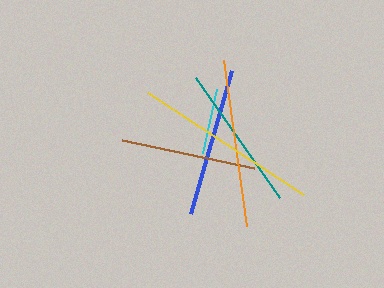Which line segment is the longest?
The yellow line is the longest at approximately 186 pixels.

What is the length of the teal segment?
The teal segment is approximately 146 pixels long.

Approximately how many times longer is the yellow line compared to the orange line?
The yellow line is approximately 1.1 times the length of the orange line.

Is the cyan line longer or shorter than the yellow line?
The yellow line is longer than the cyan line.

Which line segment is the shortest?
The cyan line is the shortest at approximately 65 pixels.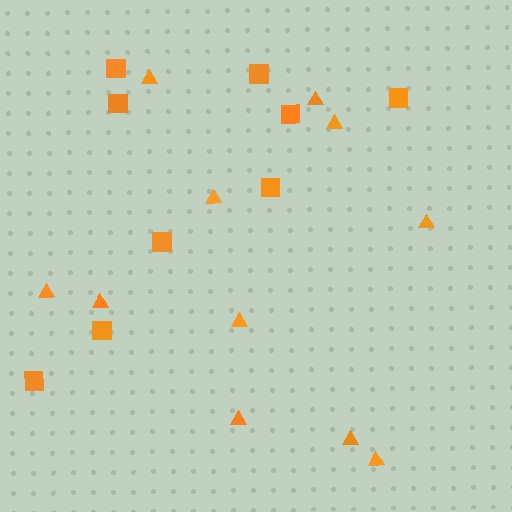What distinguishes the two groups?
There are 2 groups: one group of triangles (11) and one group of squares (9).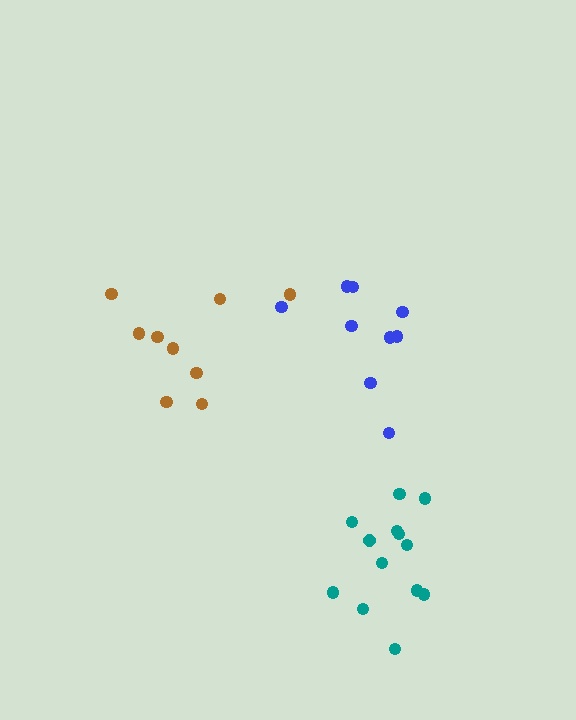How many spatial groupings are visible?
There are 3 spatial groupings.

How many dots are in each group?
Group 1: 13 dots, Group 2: 9 dots, Group 3: 9 dots (31 total).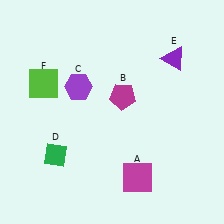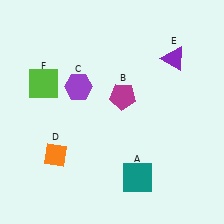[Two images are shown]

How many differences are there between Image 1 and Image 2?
There are 2 differences between the two images.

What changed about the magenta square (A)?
In Image 1, A is magenta. In Image 2, it changed to teal.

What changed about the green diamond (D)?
In Image 1, D is green. In Image 2, it changed to orange.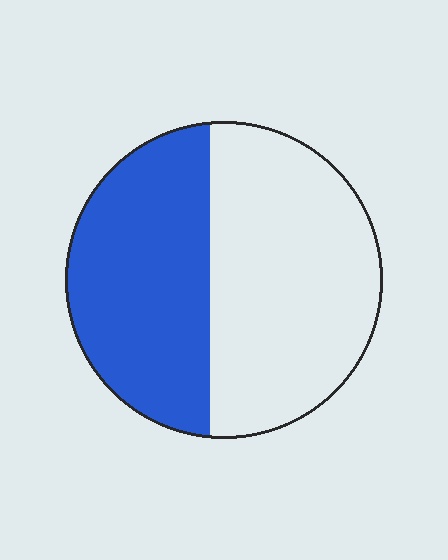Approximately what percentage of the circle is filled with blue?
Approximately 45%.